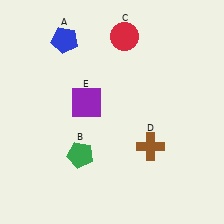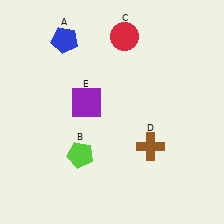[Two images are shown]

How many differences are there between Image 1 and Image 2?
There is 1 difference between the two images.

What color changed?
The pentagon (B) changed from green in Image 1 to lime in Image 2.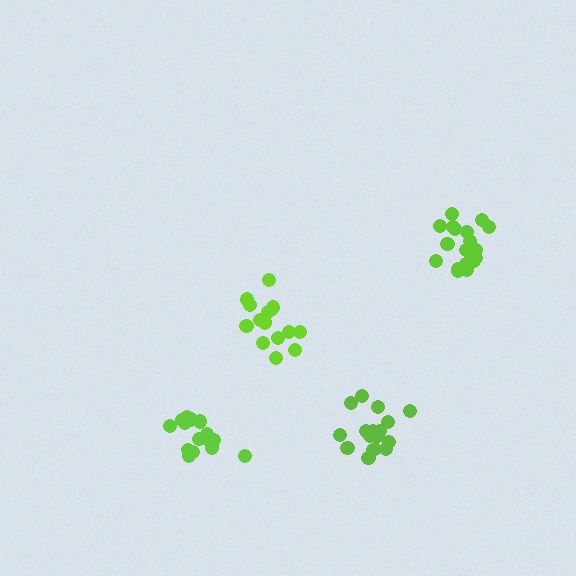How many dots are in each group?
Group 1: 15 dots, Group 2: 18 dots, Group 3: 16 dots, Group 4: 19 dots (68 total).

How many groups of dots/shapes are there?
There are 4 groups.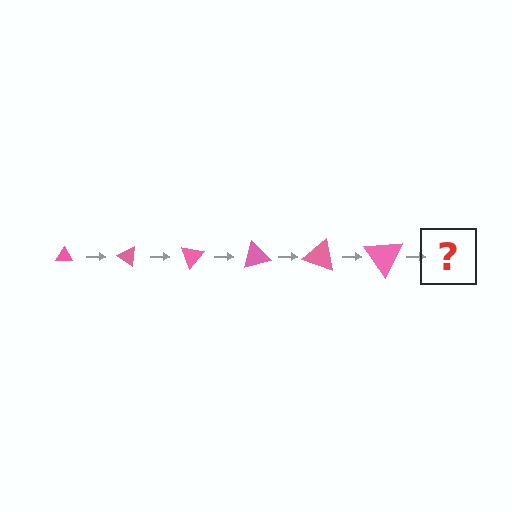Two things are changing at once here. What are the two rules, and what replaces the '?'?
The two rules are that the triangle grows larger each step and it rotates 35 degrees each step. The '?' should be a triangle, larger than the previous one and rotated 210 degrees from the start.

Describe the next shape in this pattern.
It should be a triangle, larger than the previous one and rotated 210 degrees from the start.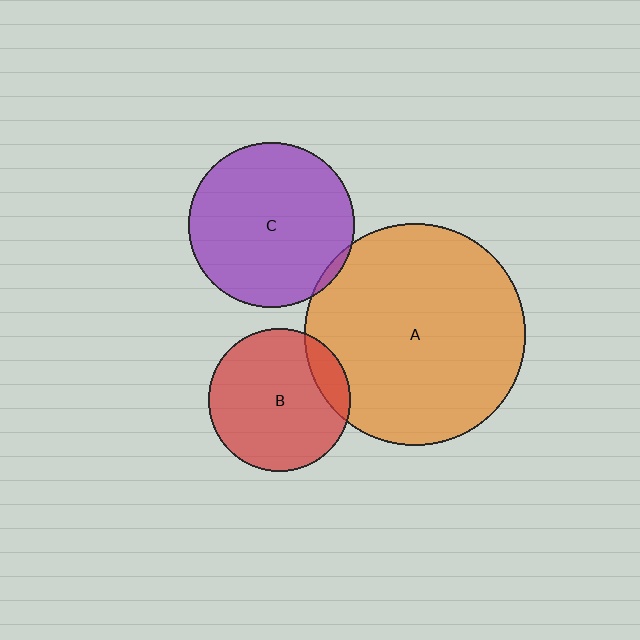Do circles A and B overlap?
Yes.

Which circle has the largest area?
Circle A (orange).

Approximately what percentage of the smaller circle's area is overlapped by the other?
Approximately 15%.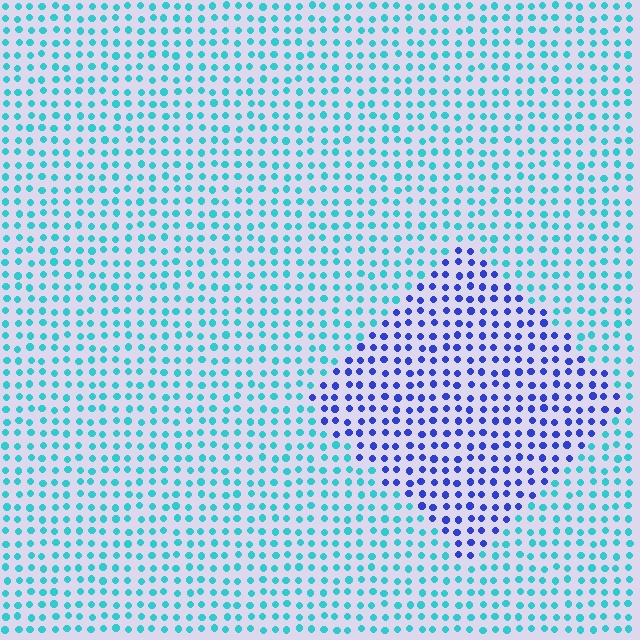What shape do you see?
I see a diamond.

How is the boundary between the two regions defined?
The boundary is defined purely by a slight shift in hue (about 54 degrees). Spacing, size, and orientation are identical on both sides.